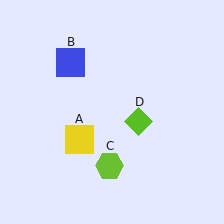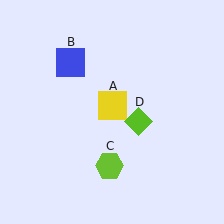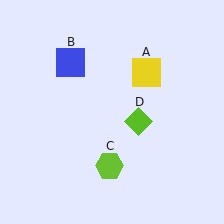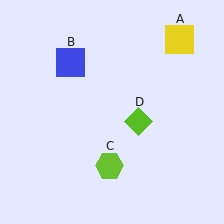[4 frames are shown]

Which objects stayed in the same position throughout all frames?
Blue square (object B) and lime hexagon (object C) and lime diamond (object D) remained stationary.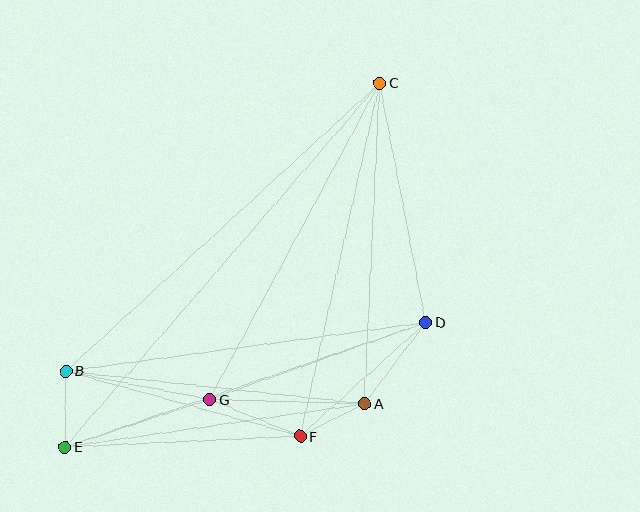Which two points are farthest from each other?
Points C and E are farthest from each other.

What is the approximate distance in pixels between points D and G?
The distance between D and G is approximately 230 pixels.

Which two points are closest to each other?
Points A and F are closest to each other.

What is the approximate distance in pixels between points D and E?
The distance between D and E is approximately 382 pixels.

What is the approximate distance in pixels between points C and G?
The distance between C and G is approximately 359 pixels.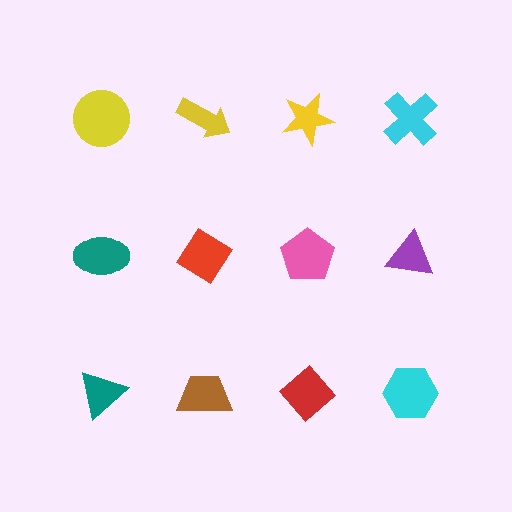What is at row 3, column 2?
A brown trapezoid.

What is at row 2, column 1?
A teal ellipse.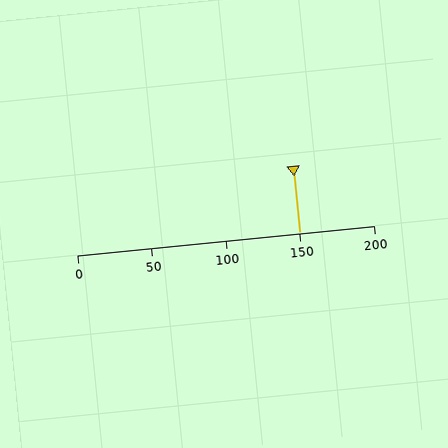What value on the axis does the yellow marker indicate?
The marker indicates approximately 150.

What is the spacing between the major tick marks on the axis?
The major ticks are spaced 50 apart.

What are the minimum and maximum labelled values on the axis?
The axis runs from 0 to 200.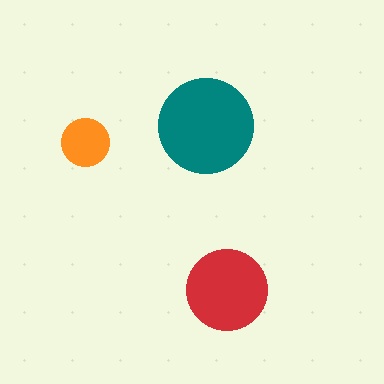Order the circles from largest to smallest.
the teal one, the red one, the orange one.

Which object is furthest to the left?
The orange circle is leftmost.